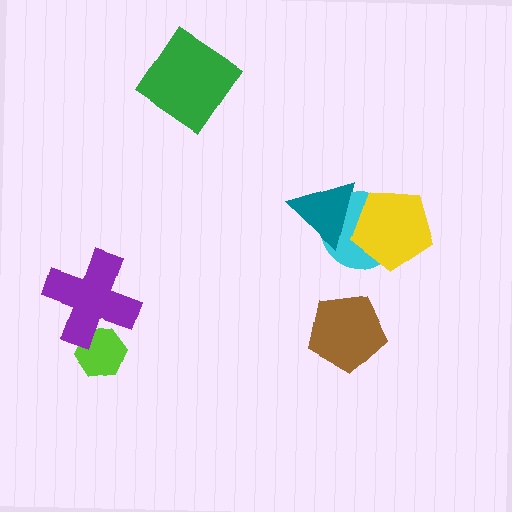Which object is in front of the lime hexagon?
The purple cross is in front of the lime hexagon.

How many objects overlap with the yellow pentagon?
2 objects overlap with the yellow pentagon.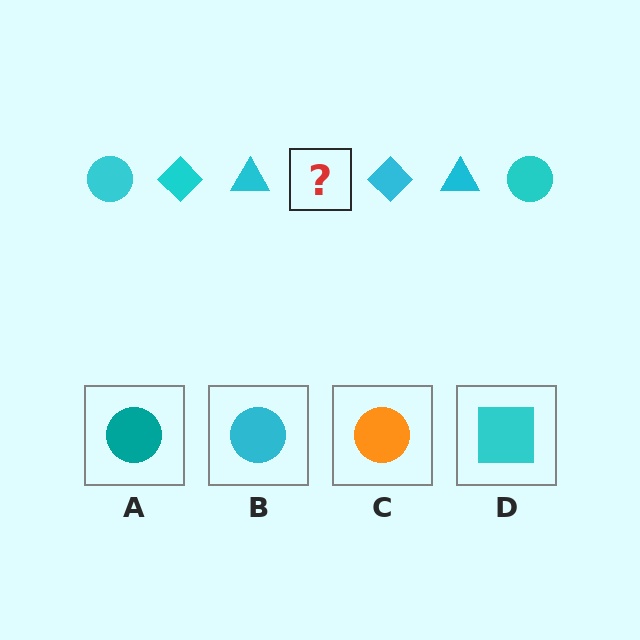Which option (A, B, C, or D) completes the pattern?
B.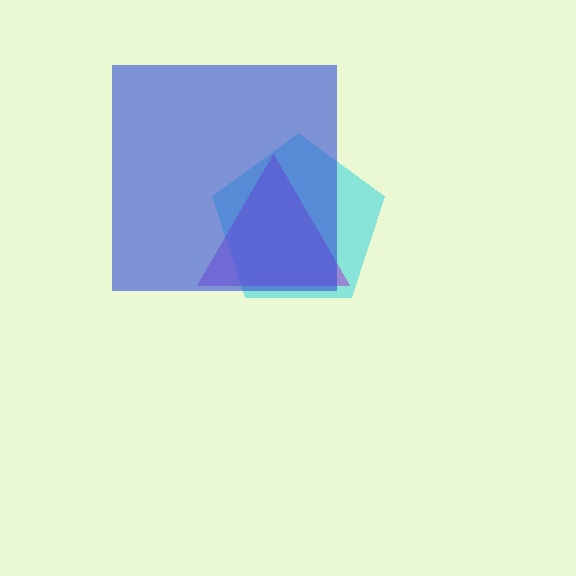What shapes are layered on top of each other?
The layered shapes are: a cyan pentagon, a purple triangle, a blue square.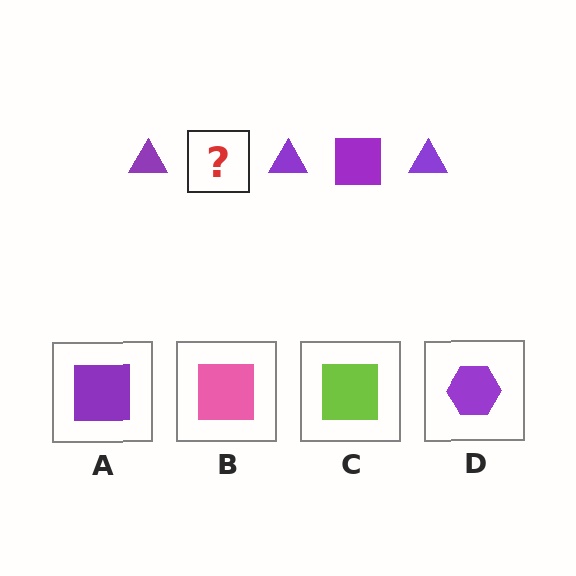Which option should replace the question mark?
Option A.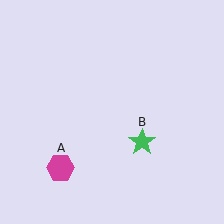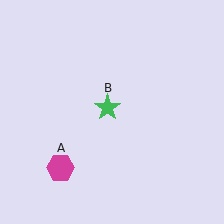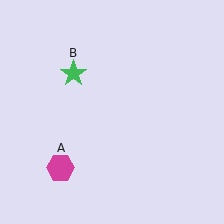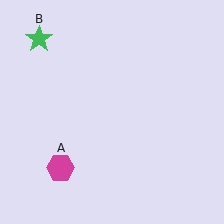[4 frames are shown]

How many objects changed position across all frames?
1 object changed position: green star (object B).